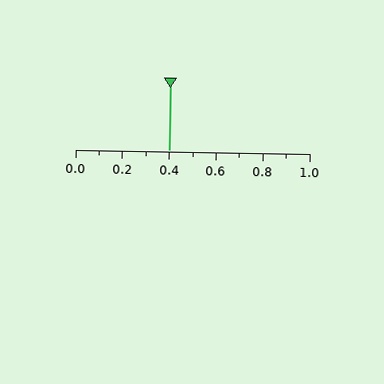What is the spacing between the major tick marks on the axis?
The major ticks are spaced 0.2 apart.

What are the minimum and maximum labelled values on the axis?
The axis runs from 0.0 to 1.0.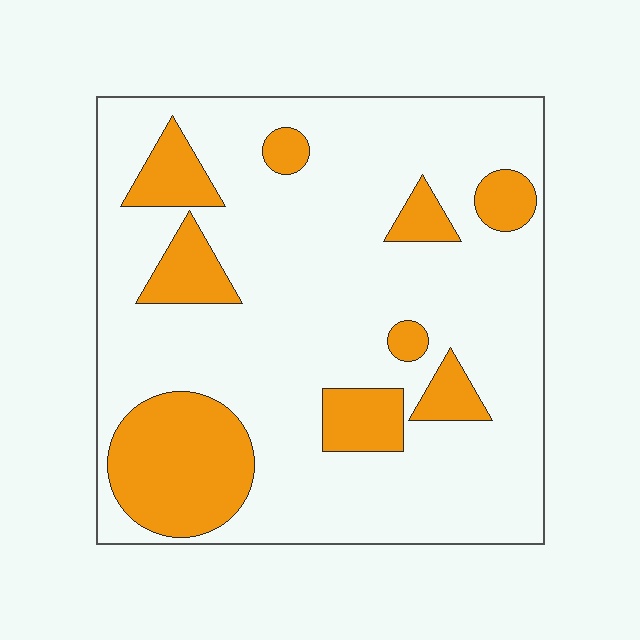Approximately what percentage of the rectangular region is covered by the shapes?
Approximately 20%.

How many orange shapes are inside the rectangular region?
9.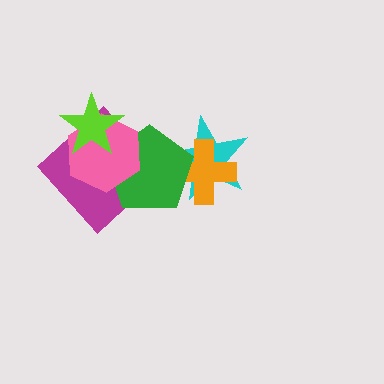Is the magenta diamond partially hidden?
Yes, it is partially covered by another shape.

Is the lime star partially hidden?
No, no other shape covers it.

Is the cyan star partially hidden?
Yes, it is partially covered by another shape.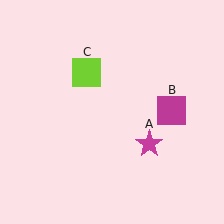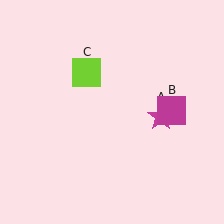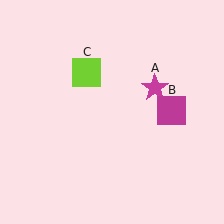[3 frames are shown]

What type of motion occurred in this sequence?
The magenta star (object A) rotated counterclockwise around the center of the scene.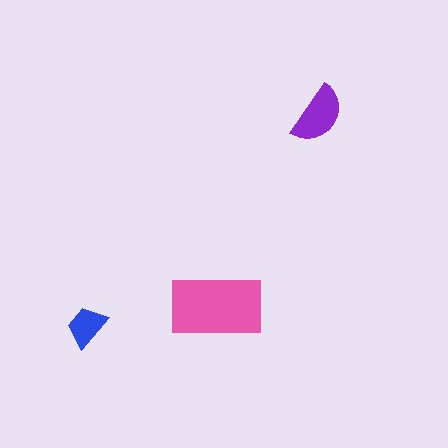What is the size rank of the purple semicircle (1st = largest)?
2nd.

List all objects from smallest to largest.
The blue trapezoid, the purple semicircle, the pink rectangle.